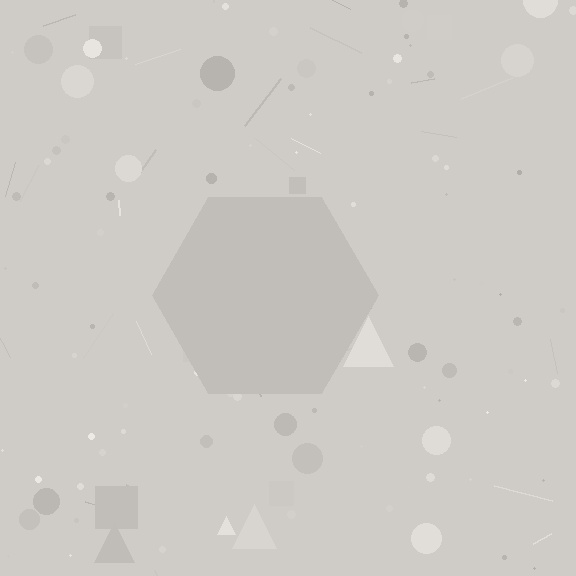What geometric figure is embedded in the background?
A hexagon is embedded in the background.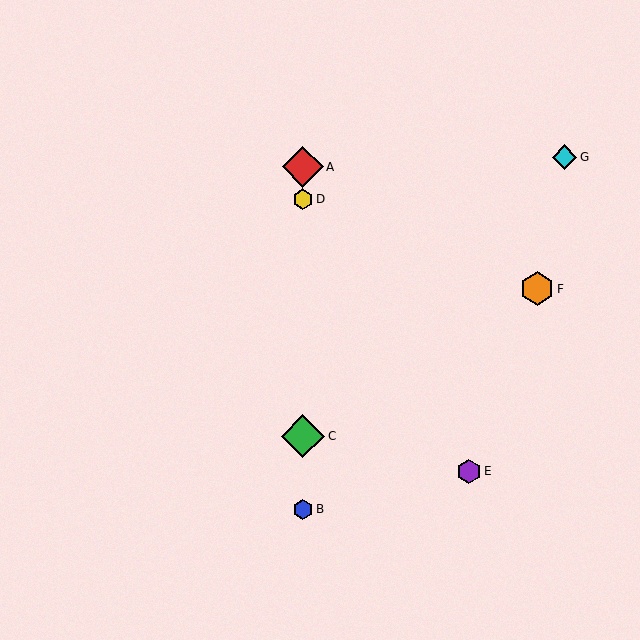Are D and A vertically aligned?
Yes, both are at x≈303.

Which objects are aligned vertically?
Objects A, B, C, D are aligned vertically.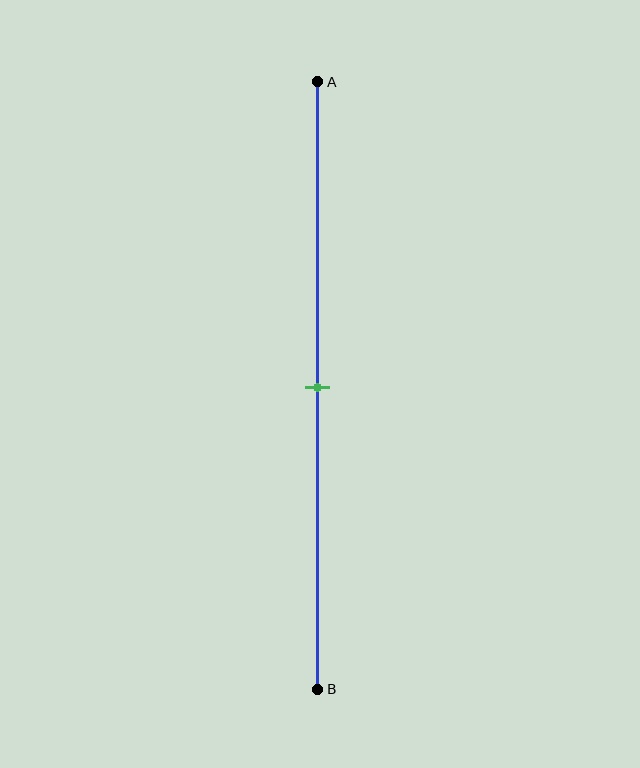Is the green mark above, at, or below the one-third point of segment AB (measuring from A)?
The green mark is below the one-third point of segment AB.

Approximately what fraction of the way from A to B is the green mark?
The green mark is approximately 50% of the way from A to B.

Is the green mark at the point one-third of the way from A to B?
No, the mark is at about 50% from A, not at the 33% one-third point.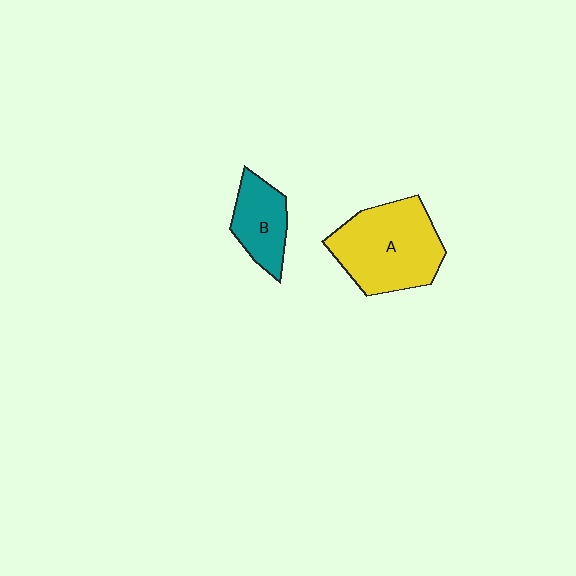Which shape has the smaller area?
Shape B (teal).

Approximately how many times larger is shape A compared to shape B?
Approximately 1.9 times.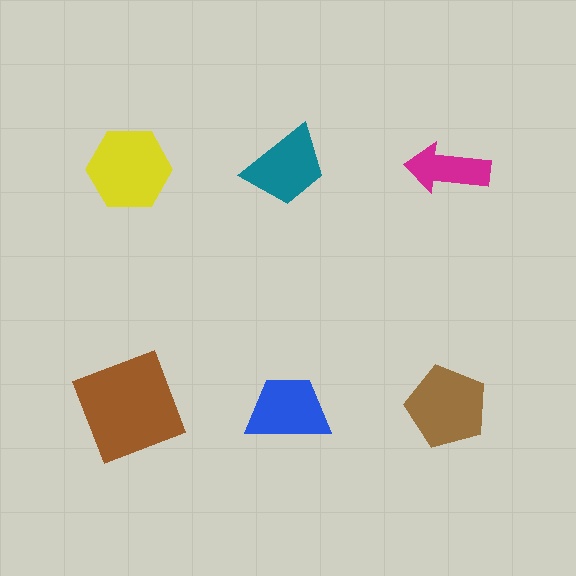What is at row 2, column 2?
A blue trapezoid.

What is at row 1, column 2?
A teal trapezoid.